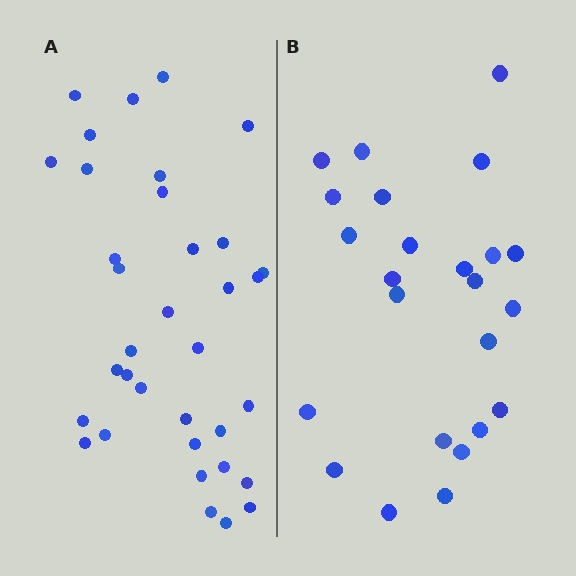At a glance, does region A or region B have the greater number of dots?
Region A (the left region) has more dots.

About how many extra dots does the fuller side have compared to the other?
Region A has roughly 12 or so more dots than region B.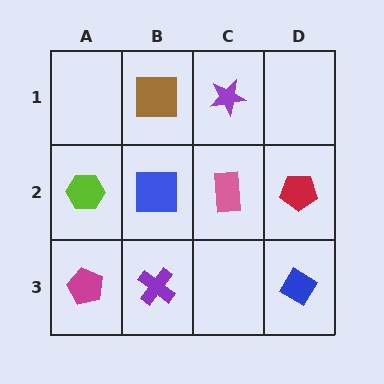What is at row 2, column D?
A red pentagon.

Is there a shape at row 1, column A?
No, that cell is empty.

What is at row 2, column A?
A lime hexagon.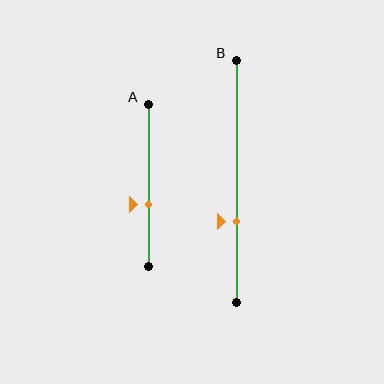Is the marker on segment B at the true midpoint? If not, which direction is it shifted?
No, the marker on segment B is shifted downward by about 16% of the segment length.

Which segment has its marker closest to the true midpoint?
Segment A has its marker closest to the true midpoint.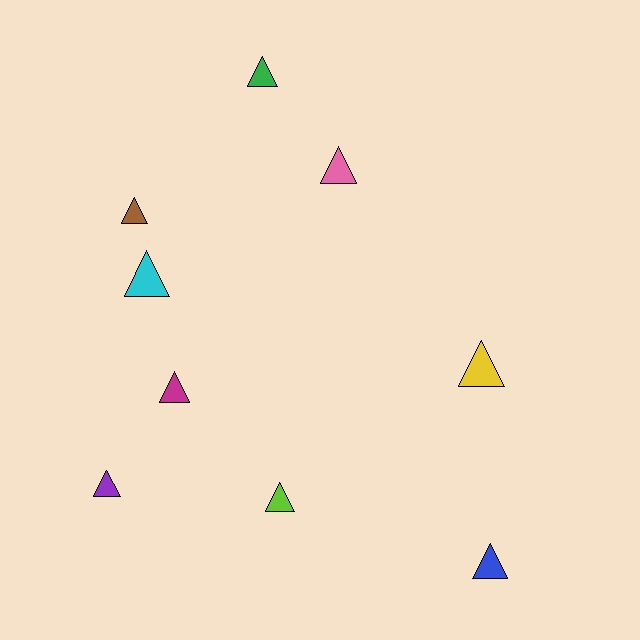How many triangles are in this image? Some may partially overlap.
There are 9 triangles.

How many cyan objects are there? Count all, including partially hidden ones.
There is 1 cyan object.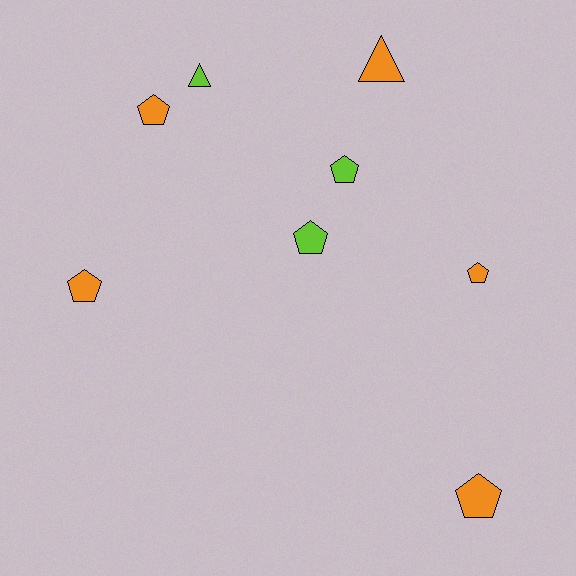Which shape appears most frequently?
Pentagon, with 6 objects.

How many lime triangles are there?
There is 1 lime triangle.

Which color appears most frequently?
Orange, with 5 objects.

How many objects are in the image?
There are 8 objects.